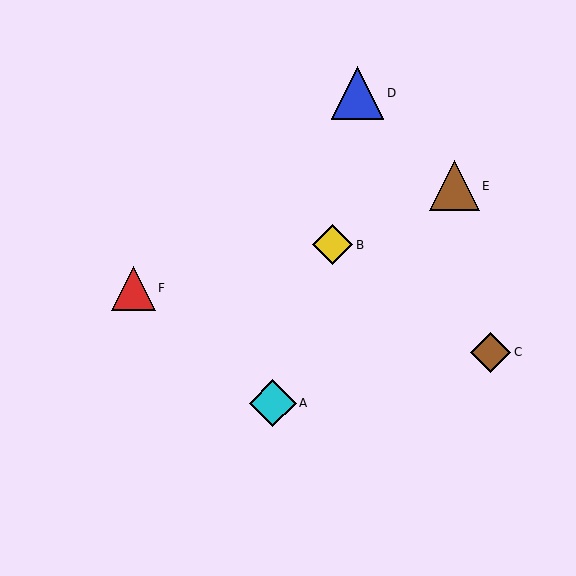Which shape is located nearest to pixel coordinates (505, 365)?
The brown diamond (labeled C) at (490, 352) is nearest to that location.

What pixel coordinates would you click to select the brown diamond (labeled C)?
Click at (490, 352) to select the brown diamond C.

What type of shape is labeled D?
Shape D is a blue triangle.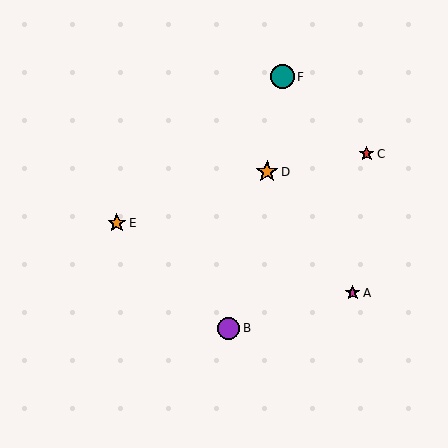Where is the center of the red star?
The center of the red star is at (367, 154).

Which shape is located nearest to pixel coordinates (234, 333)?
The purple circle (labeled B) at (228, 328) is nearest to that location.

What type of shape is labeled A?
Shape A is a magenta star.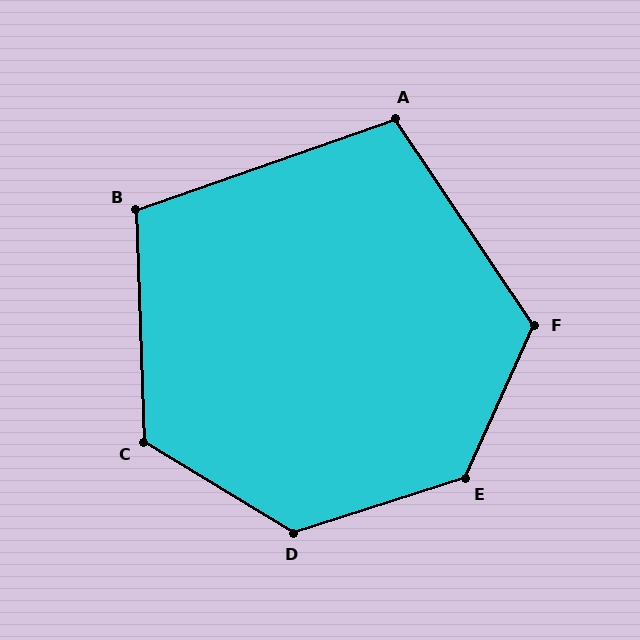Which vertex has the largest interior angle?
E, at approximately 132 degrees.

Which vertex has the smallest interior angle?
A, at approximately 105 degrees.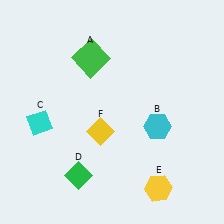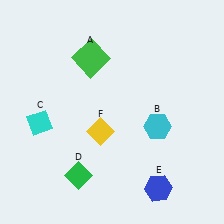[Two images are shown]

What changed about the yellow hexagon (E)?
In Image 1, E is yellow. In Image 2, it changed to blue.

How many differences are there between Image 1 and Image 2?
There is 1 difference between the two images.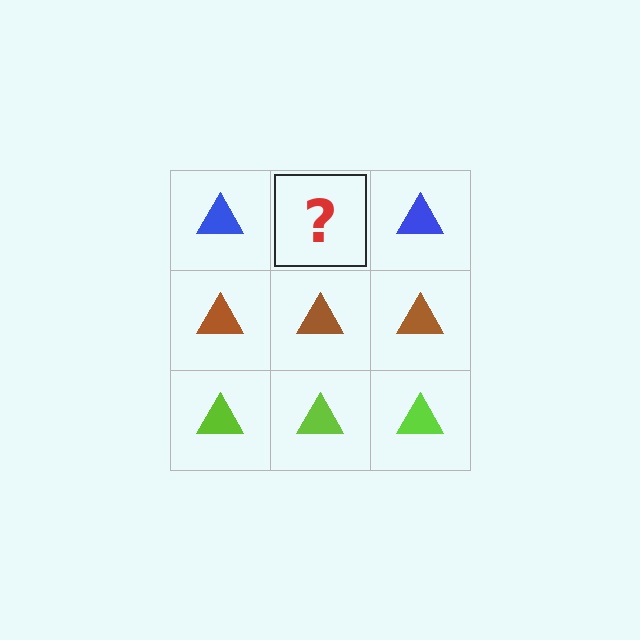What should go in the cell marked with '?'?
The missing cell should contain a blue triangle.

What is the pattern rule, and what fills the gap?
The rule is that each row has a consistent color. The gap should be filled with a blue triangle.